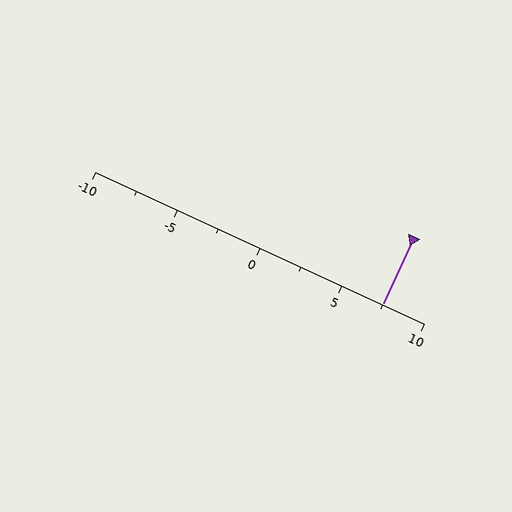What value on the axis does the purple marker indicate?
The marker indicates approximately 7.5.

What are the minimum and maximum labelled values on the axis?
The axis runs from -10 to 10.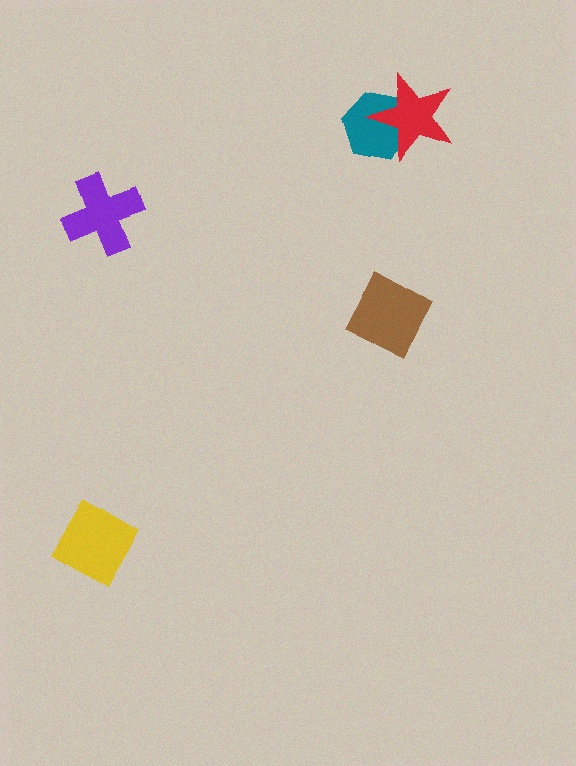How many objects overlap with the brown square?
0 objects overlap with the brown square.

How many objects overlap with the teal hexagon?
1 object overlaps with the teal hexagon.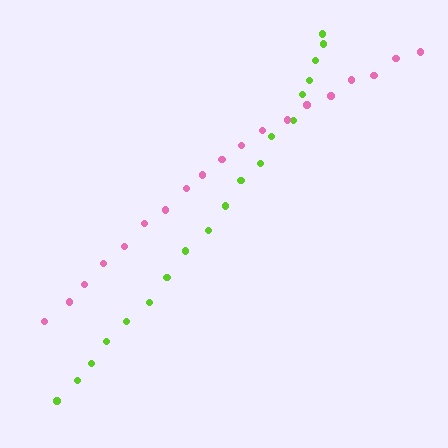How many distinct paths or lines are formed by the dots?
There are 2 distinct paths.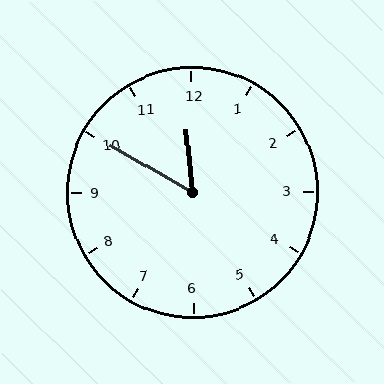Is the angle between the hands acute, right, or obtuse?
It is acute.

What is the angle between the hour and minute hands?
Approximately 55 degrees.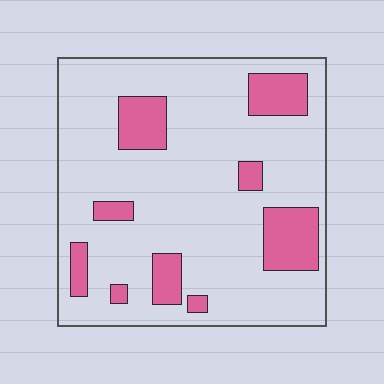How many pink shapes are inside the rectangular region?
9.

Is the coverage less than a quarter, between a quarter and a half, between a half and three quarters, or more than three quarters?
Less than a quarter.